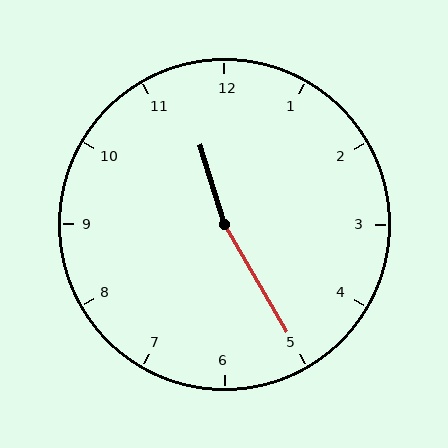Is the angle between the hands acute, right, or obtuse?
It is obtuse.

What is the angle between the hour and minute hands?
Approximately 168 degrees.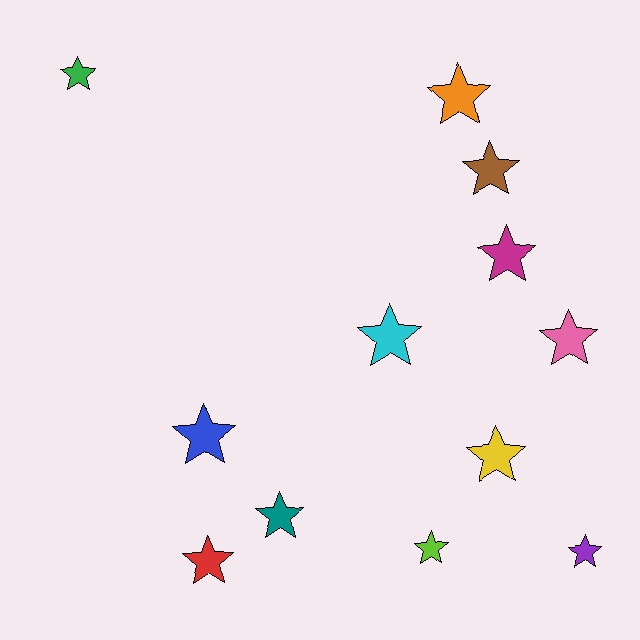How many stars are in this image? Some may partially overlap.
There are 12 stars.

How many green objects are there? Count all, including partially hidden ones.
There is 1 green object.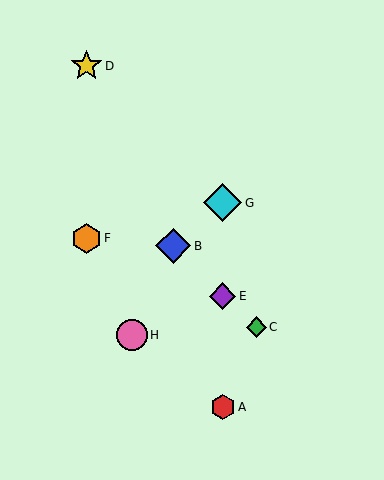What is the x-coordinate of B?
Object B is at x≈173.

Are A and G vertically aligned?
Yes, both are at x≈223.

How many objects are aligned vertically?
3 objects (A, E, G) are aligned vertically.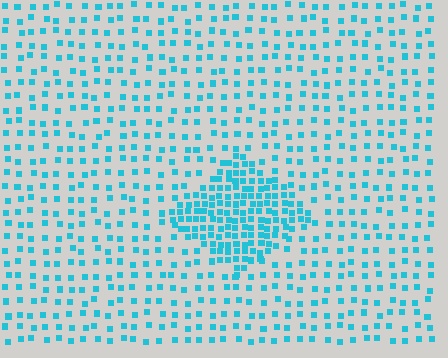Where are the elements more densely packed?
The elements are more densely packed inside the diamond boundary.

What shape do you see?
I see a diamond.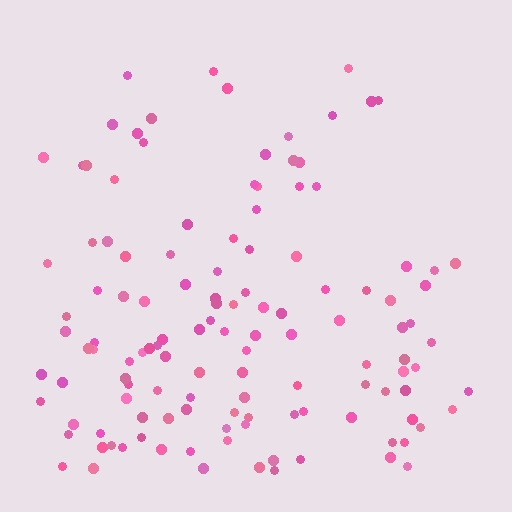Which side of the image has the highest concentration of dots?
The bottom.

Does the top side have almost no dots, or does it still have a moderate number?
Still a moderate number, just noticeably fewer than the bottom.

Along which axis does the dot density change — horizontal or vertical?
Vertical.